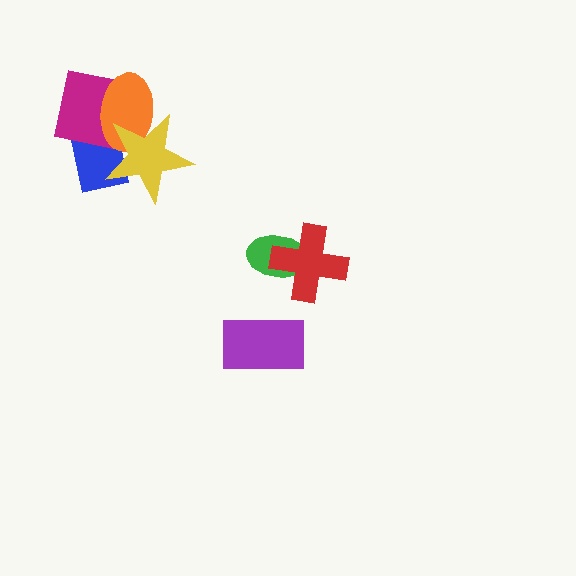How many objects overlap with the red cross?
1 object overlaps with the red cross.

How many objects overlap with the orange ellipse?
3 objects overlap with the orange ellipse.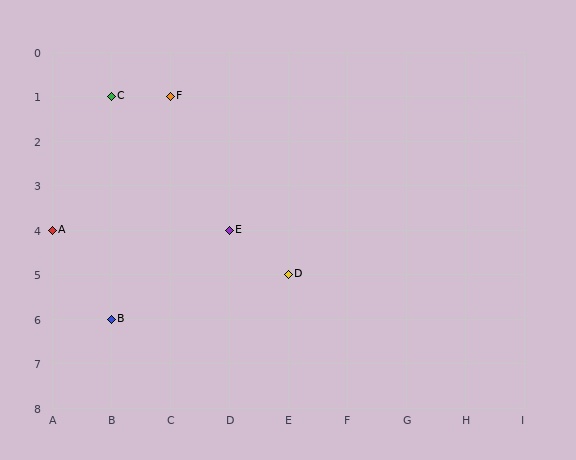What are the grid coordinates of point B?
Point B is at grid coordinates (B, 6).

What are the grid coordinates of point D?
Point D is at grid coordinates (E, 5).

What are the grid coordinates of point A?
Point A is at grid coordinates (A, 4).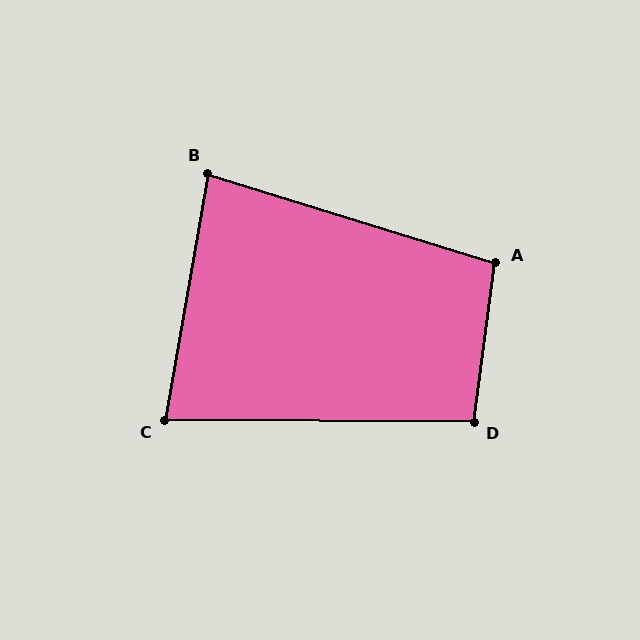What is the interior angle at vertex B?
Approximately 83 degrees (acute).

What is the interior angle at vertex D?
Approximately 97 degrees (obtuse).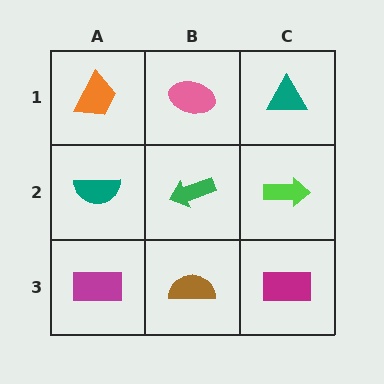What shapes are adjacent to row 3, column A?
A teal semicircle (row 2, column A), a brown semicircle (row 3, column B).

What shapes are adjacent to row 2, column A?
An orange trapezoid (row 1, column A), a magenta rectangle (row 3, column A), a green arrow (row 2, column B).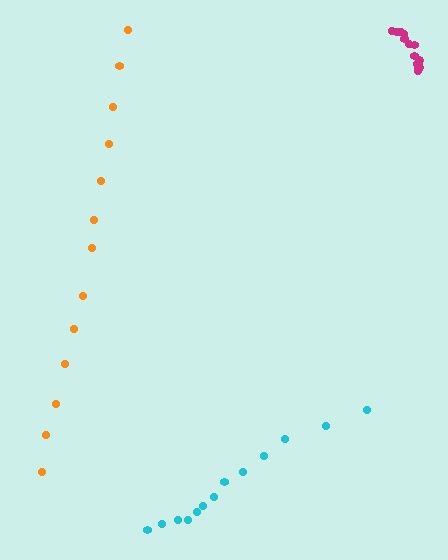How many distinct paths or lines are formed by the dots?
There are 3 distinct paths.